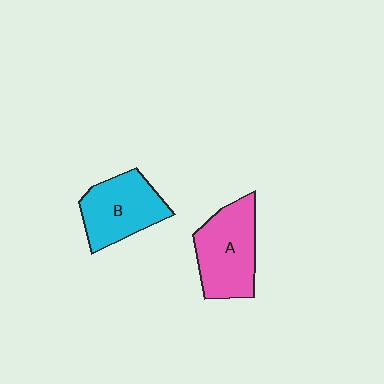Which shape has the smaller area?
Shape B (cyan).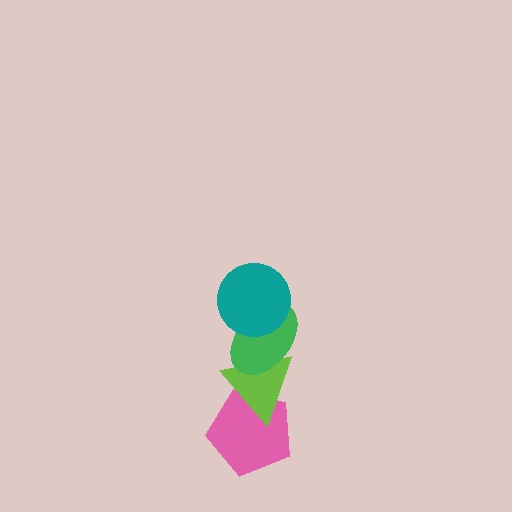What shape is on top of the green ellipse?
The teal circle is on top of the green ellipse.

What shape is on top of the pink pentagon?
The lime triangle is on top of the pink pentagon.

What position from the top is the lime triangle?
The lime triangle is 3rd from the top.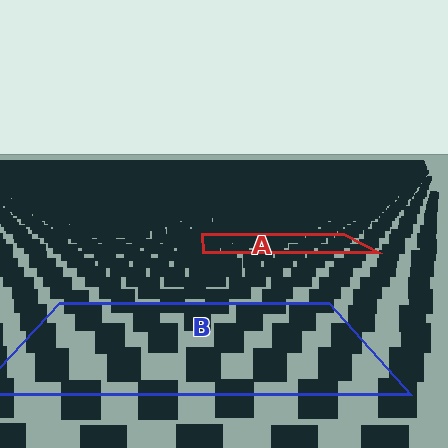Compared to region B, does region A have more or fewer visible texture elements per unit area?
Region A has more texture elements per unit area — they are packed more densely because it is farther away.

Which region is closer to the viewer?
Region B is closer. The texture elements there are larger and more spread out.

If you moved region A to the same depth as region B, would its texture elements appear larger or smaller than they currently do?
They would appear larger. At a closer depth, the same texture elements are projected at a bigger on-screen size.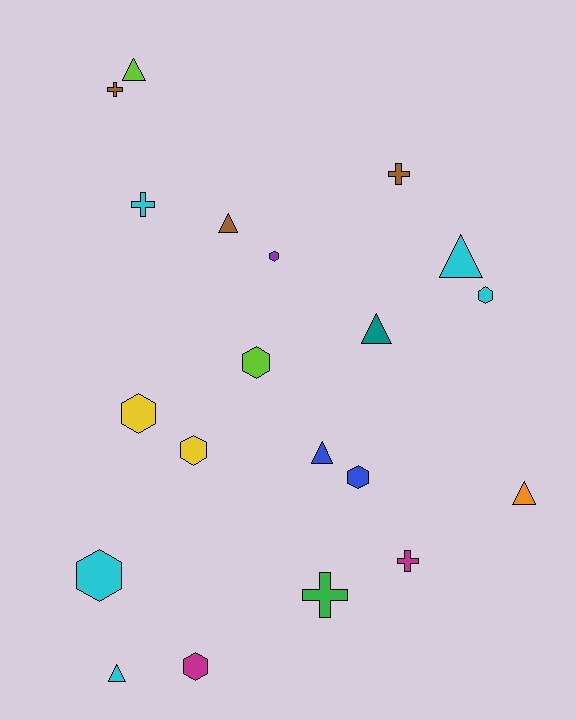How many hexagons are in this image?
There are 8 hexagons.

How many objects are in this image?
There are 20 objects.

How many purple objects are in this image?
There is 1 purple object.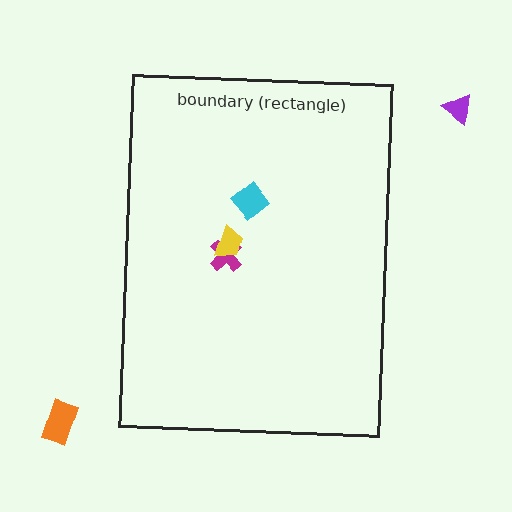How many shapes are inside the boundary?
3 inside, 2 outside.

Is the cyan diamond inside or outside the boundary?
Inside.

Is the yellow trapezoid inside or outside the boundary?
Inside.